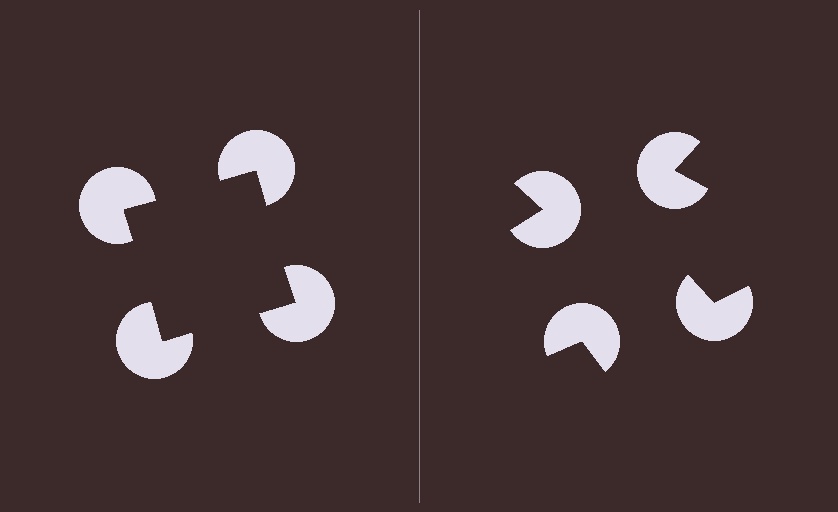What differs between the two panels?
The pac-man discs are positioned identically on both sides; only the wedge orientations differ. On the left they align to a square; on the right they are misaligned.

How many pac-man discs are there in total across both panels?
8 — 4 on each side.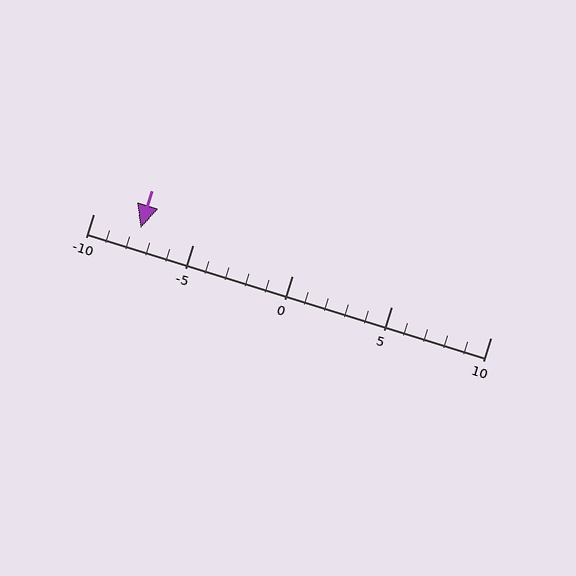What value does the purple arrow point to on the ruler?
The purple arrow points to approximately -8.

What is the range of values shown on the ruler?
The ruler shows values from -10 to 10.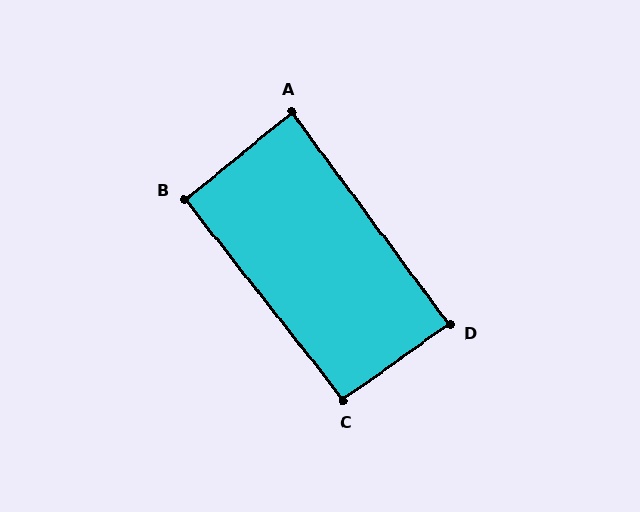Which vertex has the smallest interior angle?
A, at approximately 87 degrees.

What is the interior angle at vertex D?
Approximately 89 degrees (approximately right).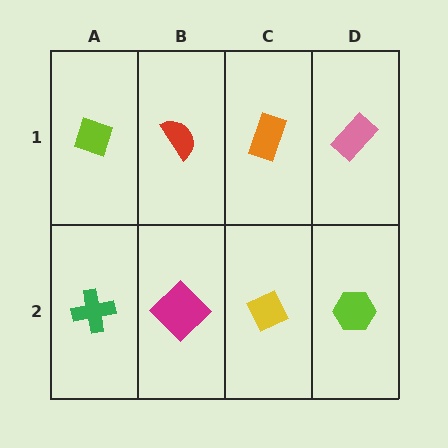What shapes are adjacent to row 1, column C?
A yellow diamond (row 2, column C), a red semicircle (row 1, column B), a pink rectangle (row 1, column D).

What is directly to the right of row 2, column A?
A magenta diamond.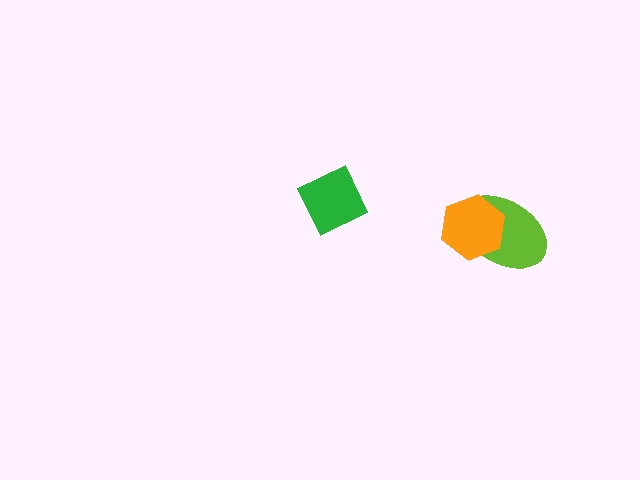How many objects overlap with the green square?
0 objects overlap with the green square.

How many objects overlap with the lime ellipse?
1 object overlaps with the lime ellipse.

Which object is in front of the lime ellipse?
The orange hexagon is in front of the lime ellipse.